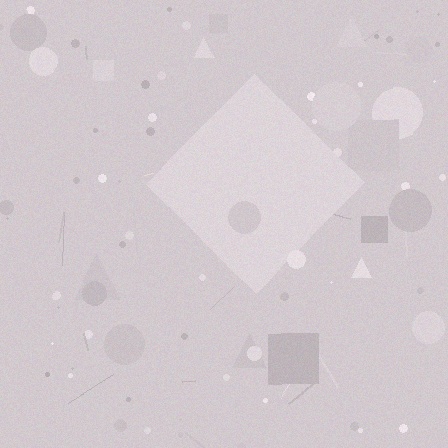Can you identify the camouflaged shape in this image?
The camouflaged shape is a diamond.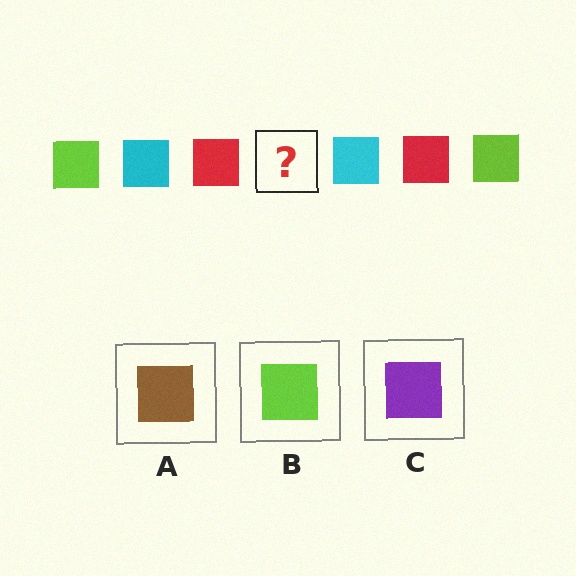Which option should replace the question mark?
Option B.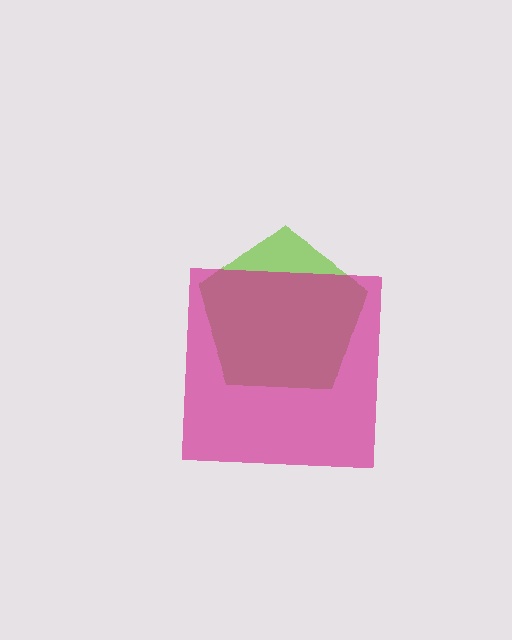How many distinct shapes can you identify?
There are 2 distinct shapes: a lime pentagon, a magenta square.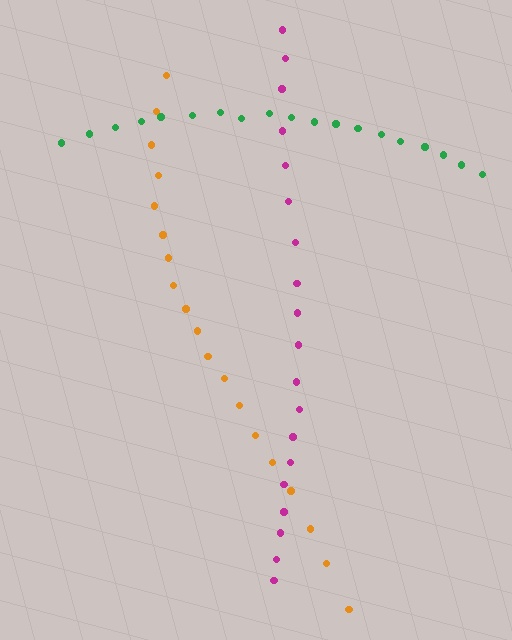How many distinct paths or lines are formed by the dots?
There are 3 distinct paths.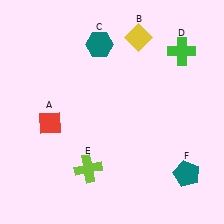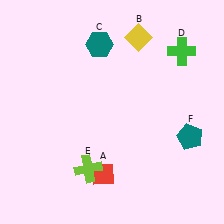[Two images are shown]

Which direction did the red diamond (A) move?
The red diamond (A) moved right.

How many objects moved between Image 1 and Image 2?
2 objects moved between the two images.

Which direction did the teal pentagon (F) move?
The teal pentagon (F) moved up.